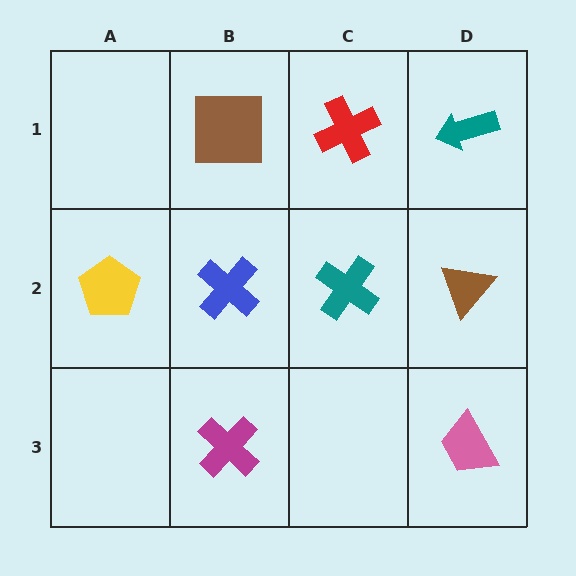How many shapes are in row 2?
4 shapes.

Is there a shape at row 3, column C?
No, that cell is empty.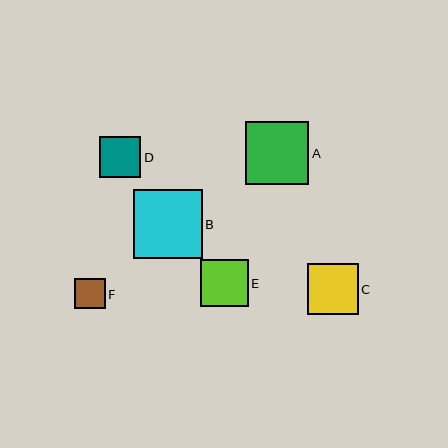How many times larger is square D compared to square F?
Square D is approximately 1.3 times the size of square F.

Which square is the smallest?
Square F is the smallest with a size of approximately 31 pixels.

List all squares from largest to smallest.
From largest to smallest: B, A, C, E, D, F.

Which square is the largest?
Square B is the largest with a size of approximately 69 pixels.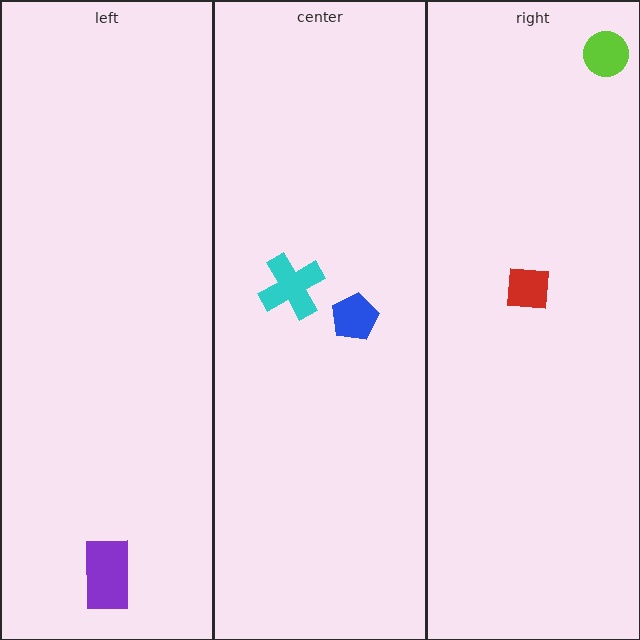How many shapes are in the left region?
1.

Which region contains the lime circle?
The right region.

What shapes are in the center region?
The blue pentagon, the cyan cross.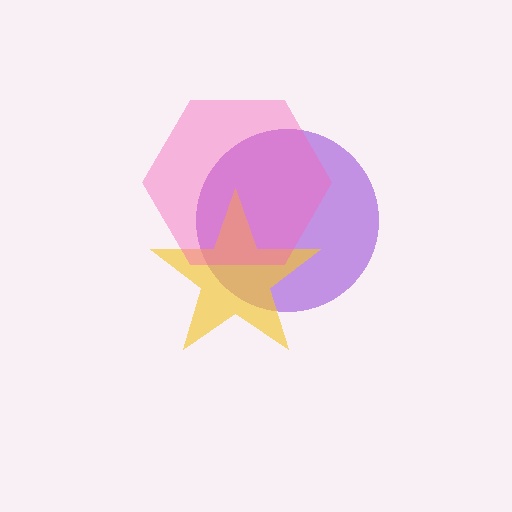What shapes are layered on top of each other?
The layered shapes are: a purple circle, a yellow star, a pink hexagon.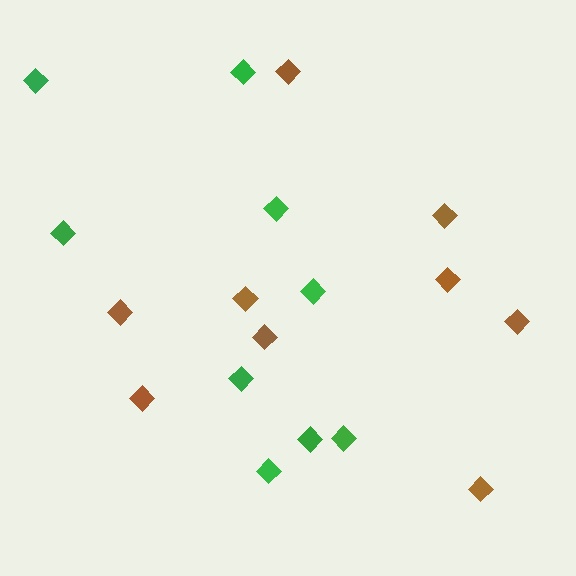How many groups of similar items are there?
There are 2 groups: one group of brown diamonds (9) and one group of green diamonds (9).